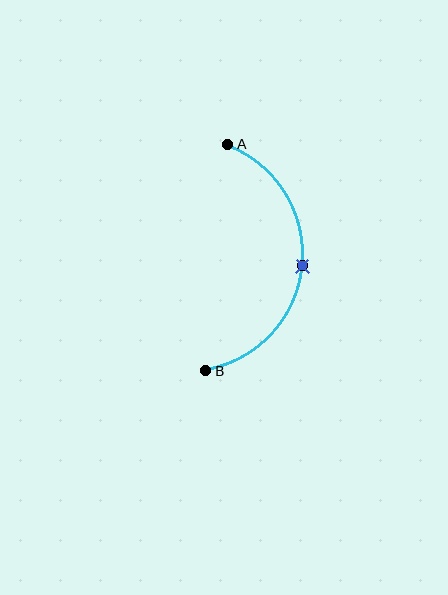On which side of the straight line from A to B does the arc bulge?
The arc bulges to the right of the straight line connecting A and B.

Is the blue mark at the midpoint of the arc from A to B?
Yes. The blue mark lies on the arc at equal arc-length from both A and B — it is the arc midpoint.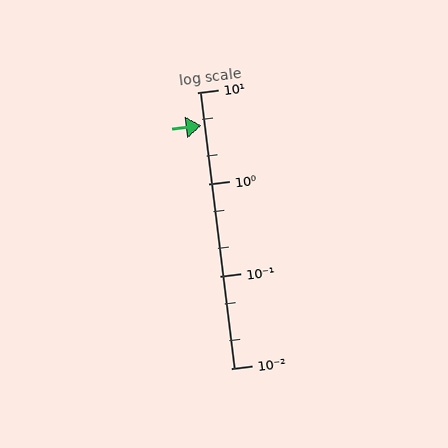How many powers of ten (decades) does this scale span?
The scale spans 3 decades, from 0.01 to 10.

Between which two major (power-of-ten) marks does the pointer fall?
The pointer is between 1 and 10.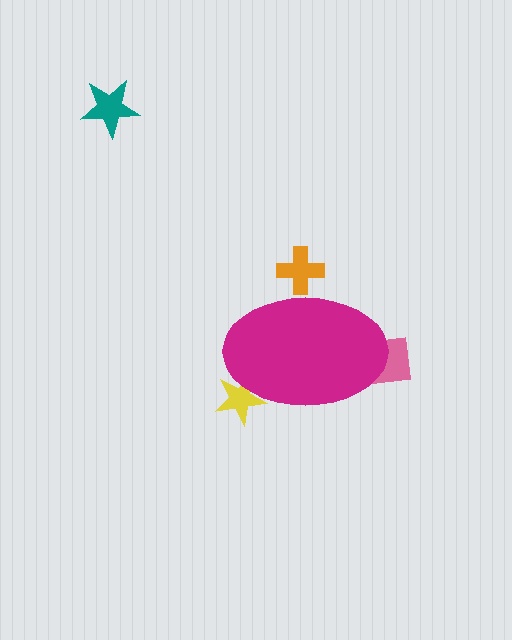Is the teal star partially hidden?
No, the teal star is fully visible.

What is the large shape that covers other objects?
A magenta ellipse.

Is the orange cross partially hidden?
Yes, the orange cross is partially hidden behind the magenta ellipse.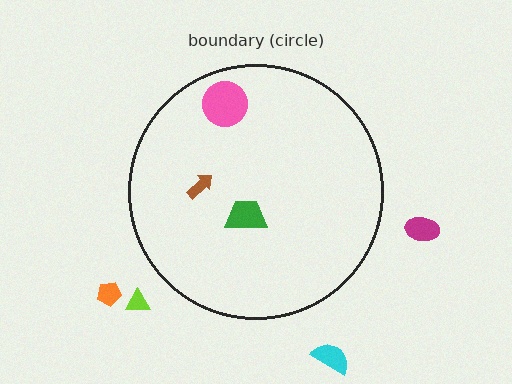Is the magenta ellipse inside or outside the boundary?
Outside.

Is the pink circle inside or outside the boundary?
Inside.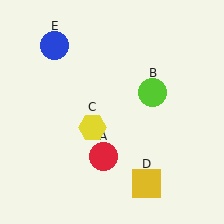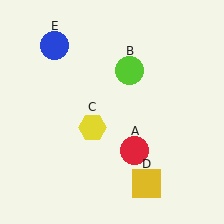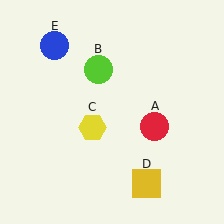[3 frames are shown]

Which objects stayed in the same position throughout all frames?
Yellow hexagon (object C) and yellow square (object D) and blue circle (object E) remained stationary.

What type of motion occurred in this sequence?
The red circle (object A), lime circle (object B) rotated counterclockwise around the center of the scene.